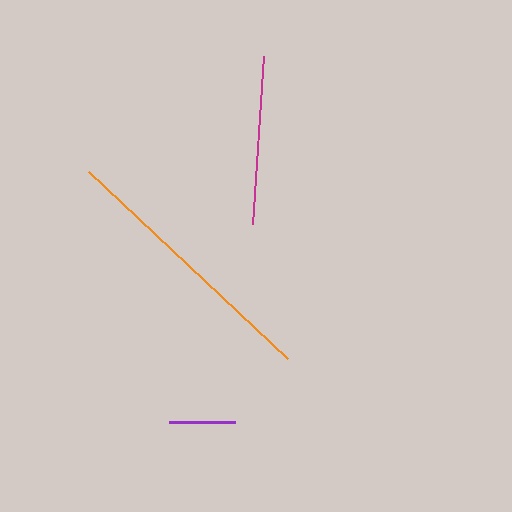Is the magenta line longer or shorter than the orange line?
The orange line is longer than the magenta line.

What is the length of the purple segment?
The purple segment is approximately 65 pixels long.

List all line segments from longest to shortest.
From longest to shortest: orange, magenta, purple.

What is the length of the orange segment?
The orange segment is approximately 273 pixels long.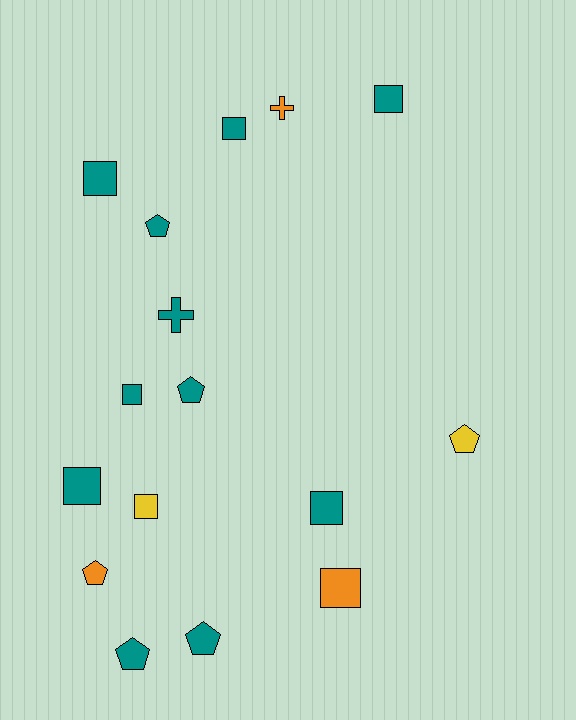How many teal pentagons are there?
There are 4 teal pentagons.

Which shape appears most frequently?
Square, with 8 objects.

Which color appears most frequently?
Teal, with 11 objects.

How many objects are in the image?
There are 16 objects.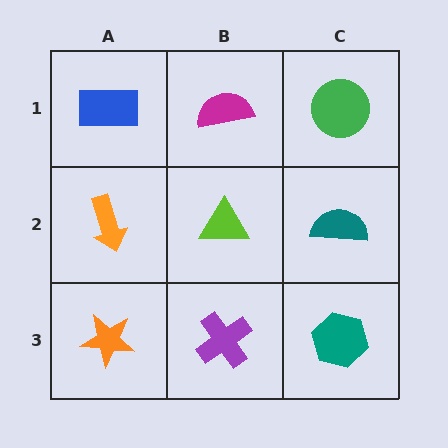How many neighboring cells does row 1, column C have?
2.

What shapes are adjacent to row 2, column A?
A blue rectangle (row 1, column A), an orange star (row 3, column A), a lime triangle (row 2, column B).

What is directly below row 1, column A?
An orange arrow.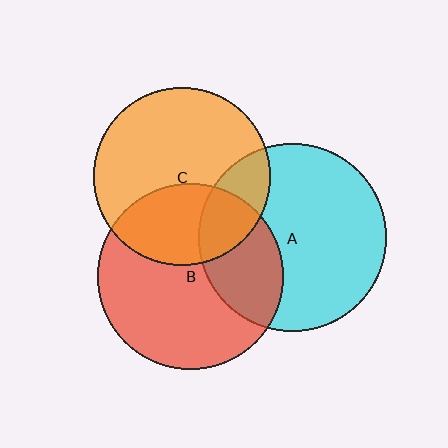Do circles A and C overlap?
Yes.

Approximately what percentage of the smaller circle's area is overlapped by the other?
Approximately 20%.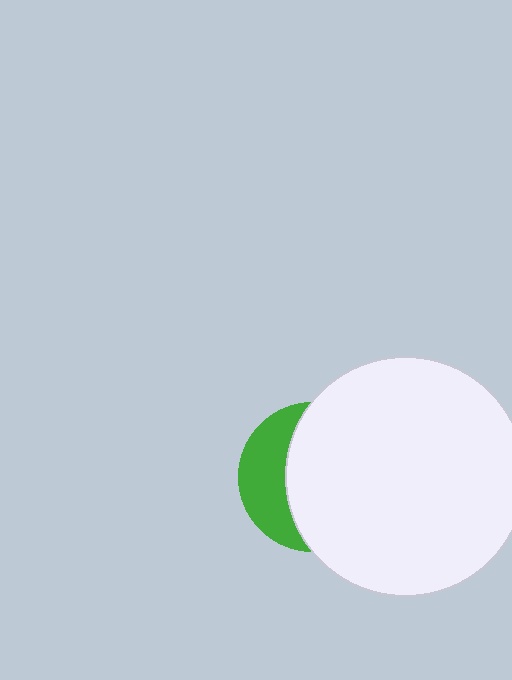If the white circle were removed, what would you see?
You would see the complete green circle.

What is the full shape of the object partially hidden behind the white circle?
The partially hidden object is a green circle.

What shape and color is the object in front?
The object in front is a white circle.